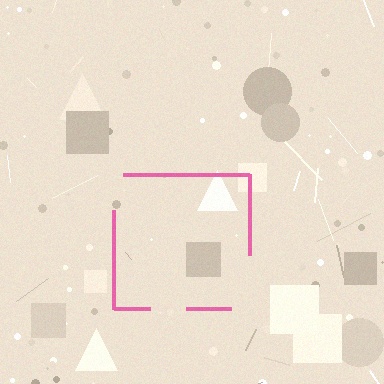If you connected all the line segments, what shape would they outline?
They would outline a square.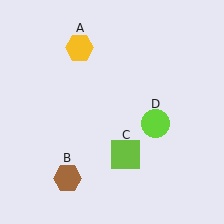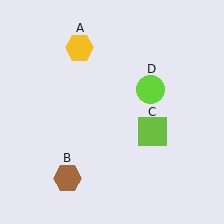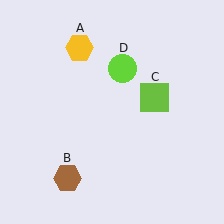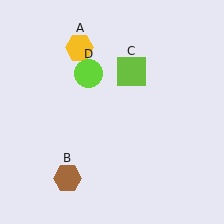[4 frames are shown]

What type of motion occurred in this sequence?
The lime square (object C), lime circle (object D) rotated counterclockwise around the center of the scene.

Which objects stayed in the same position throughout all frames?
Yellow hexagon (object A) and brown hexagon (object B) remained stationary.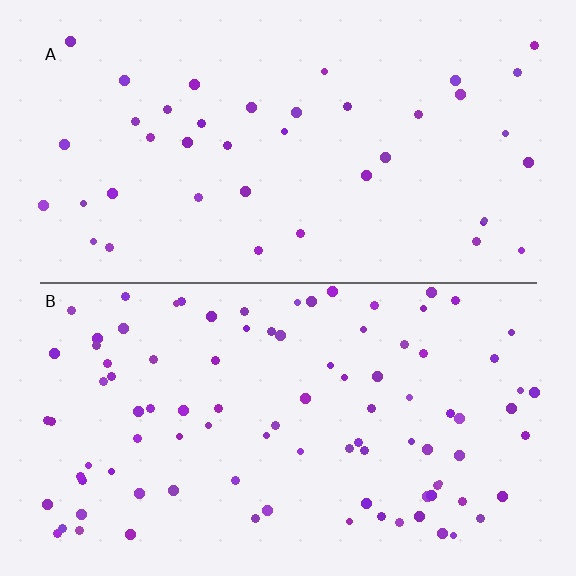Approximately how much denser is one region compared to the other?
Approximately 2.3× — region B over region A.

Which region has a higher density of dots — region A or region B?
B (the bottom).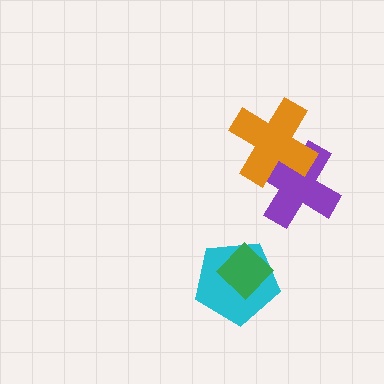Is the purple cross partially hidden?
Yes, it is partially covered by another shape.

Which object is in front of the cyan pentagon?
The green diamond is in front of the cyan pentagon.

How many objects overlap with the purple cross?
1 object overlaps with the purple cross.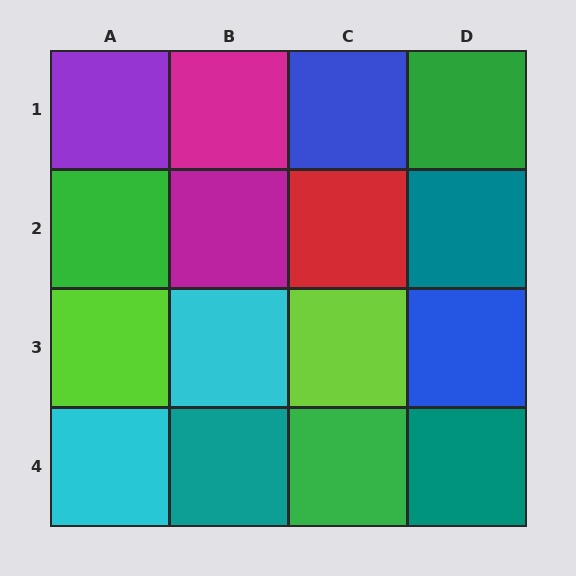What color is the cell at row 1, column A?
Purple.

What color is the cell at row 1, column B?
Magenta.